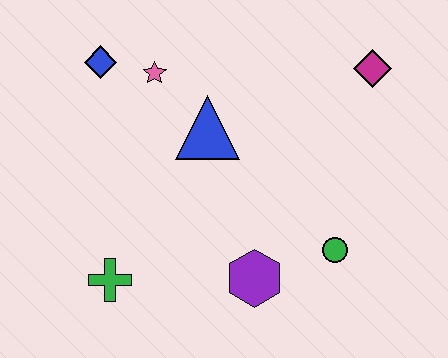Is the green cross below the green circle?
Yes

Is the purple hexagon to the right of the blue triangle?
Yes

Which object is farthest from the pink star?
The green circle is farthest from the pink star.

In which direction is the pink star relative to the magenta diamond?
The pink star is to the left of the magenta diamond.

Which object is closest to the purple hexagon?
The green circle is closest to the purple hexagon.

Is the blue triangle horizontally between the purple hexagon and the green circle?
No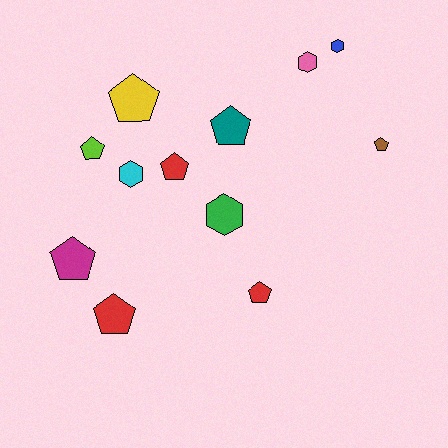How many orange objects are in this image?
There are no orange objects.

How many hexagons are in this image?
There are 4 hexagons.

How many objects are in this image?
There are 12 objects.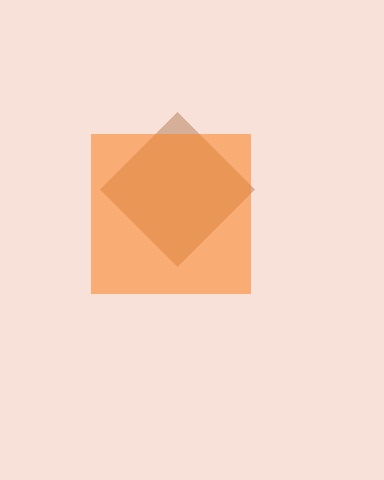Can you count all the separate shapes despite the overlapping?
Yes, there are 2 separate shapes.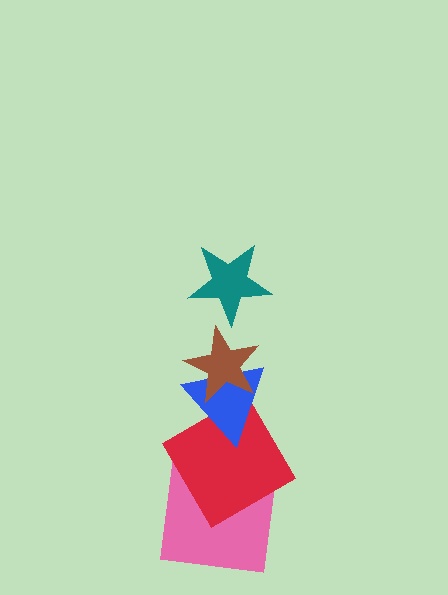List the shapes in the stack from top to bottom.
From top to bottom: the teal star, the brown star, the blue triangle, the red diamond, the pink square.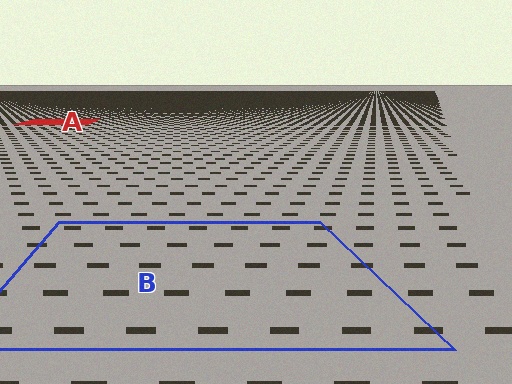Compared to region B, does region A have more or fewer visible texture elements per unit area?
Region A has more texture elements per unit area — they are packed more densely because it is farther away.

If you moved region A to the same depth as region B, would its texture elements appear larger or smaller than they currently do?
They would appear larger. At a closer depth, the same texture elements are projected at a bigger on-screen size.